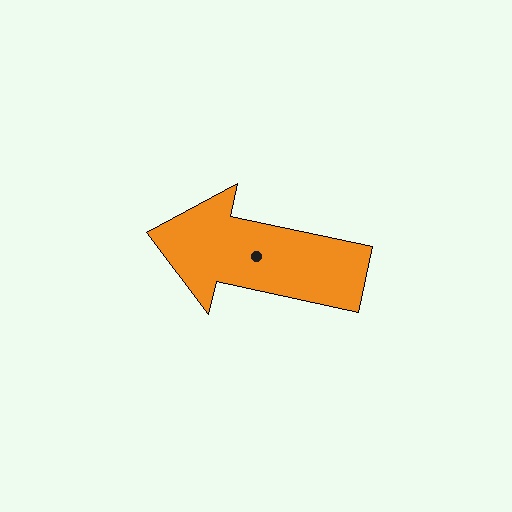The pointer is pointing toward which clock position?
Roughly 9 o'clock.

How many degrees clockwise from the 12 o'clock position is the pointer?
Approximately 282 degrees.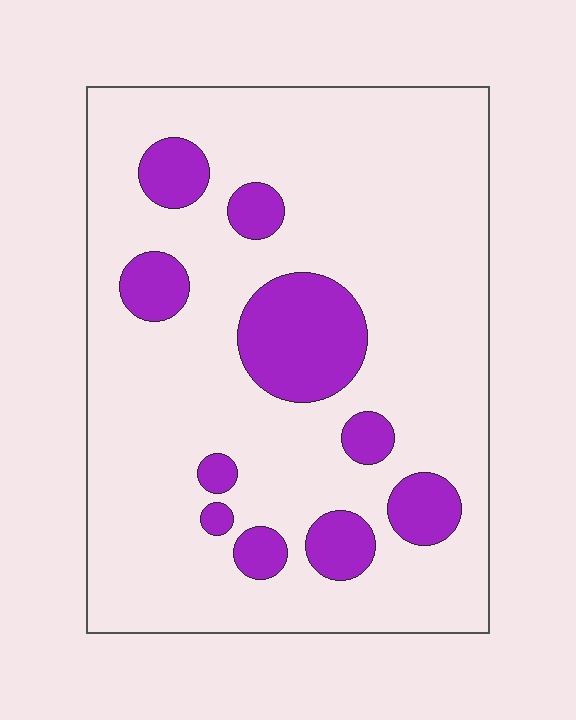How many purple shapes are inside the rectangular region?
10.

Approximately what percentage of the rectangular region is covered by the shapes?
Approximately 20%.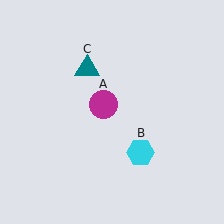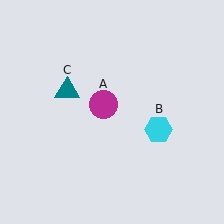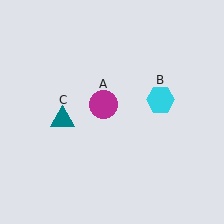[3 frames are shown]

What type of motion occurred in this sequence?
The cyan hexagon (object B), teal triangle (object C) rotated counterclockwise around the center of the scene.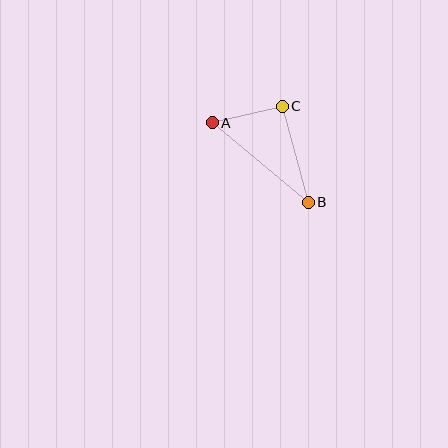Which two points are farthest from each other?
Points A and B are farthest from each other.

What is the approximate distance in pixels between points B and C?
The distance between B and C is approximately 100 pixels.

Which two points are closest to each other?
Points A and C are closest to each other.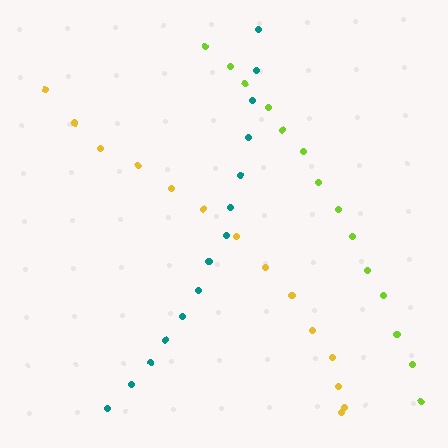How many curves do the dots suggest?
There are 3 distinct paths.